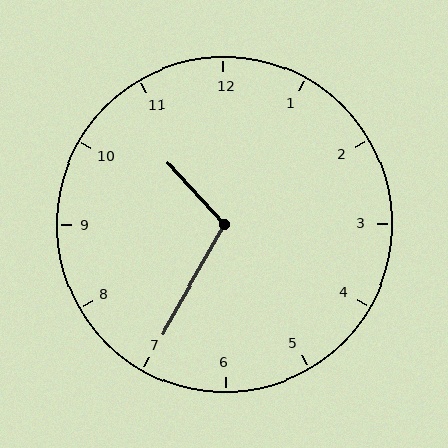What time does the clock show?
10:35.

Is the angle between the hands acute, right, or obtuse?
It is obtuse.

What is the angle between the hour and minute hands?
Approximately 108 degrees.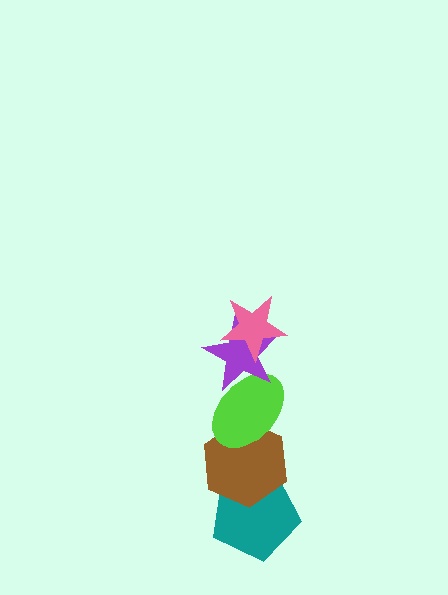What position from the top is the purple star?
The purple star is 2nd from the top.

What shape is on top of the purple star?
The pink star is on top of the purple star.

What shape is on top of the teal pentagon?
The brown hexagon is on top of the teal pentagon.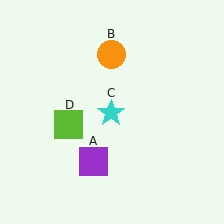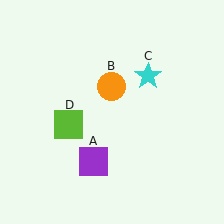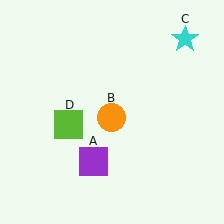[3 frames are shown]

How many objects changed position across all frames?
2 objects changed position: orange circle (object B), cyan star (object C).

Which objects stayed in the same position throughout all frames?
Purple square (object A) and lime square (object D) remained stationary.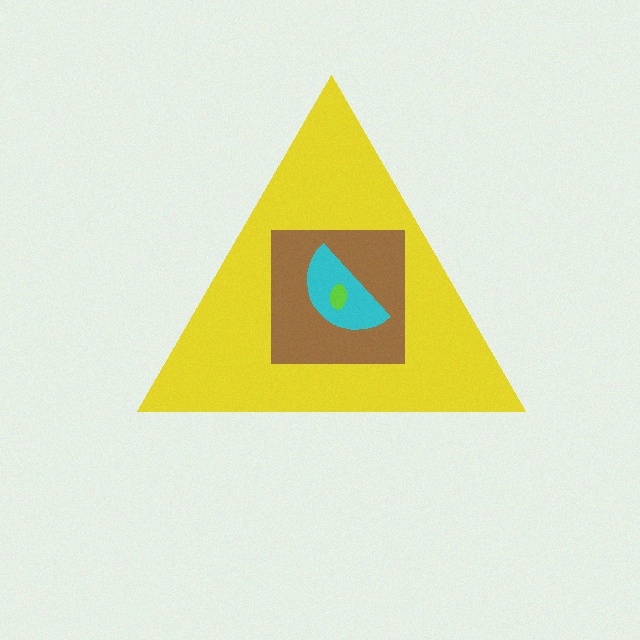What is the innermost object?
The lime ellipse.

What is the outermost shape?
The yellow triangle.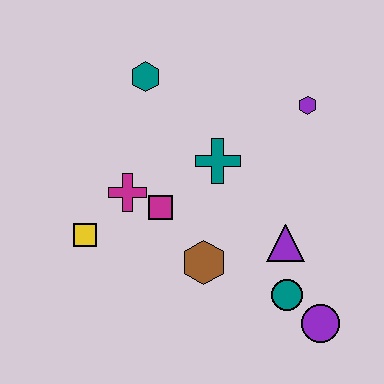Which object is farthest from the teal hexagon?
The purple circle is farthest from the teal hexagon.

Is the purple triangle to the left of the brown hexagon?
No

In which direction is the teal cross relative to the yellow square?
The teal cross is to the right of the yellow square.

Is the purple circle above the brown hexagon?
No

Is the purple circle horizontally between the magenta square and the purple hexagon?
No